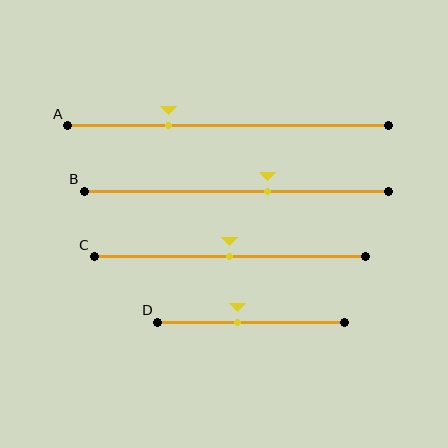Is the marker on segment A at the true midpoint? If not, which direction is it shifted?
No, the marker on segment A is shifted to the left by about 19% of the segment length.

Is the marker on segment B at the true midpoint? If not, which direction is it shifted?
No, the marker on segment B is shifted to the right by about 10% of the segment length.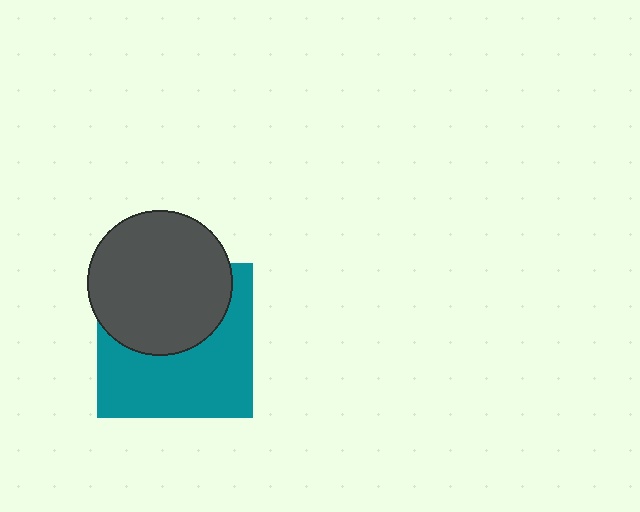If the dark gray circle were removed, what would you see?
You would see the complete teal square.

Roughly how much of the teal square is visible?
About half of it is visible (roughly 55%).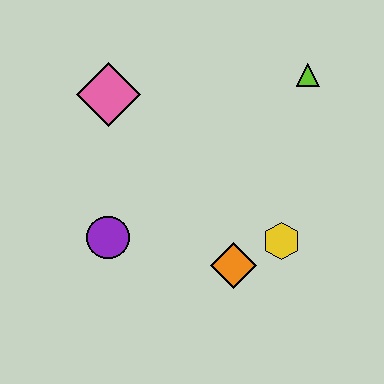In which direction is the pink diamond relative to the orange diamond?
The pink diamond is above the orange diamond.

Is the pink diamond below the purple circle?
No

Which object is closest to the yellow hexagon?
The orange diamond is closest to the yellow hexagon.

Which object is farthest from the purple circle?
The lime triangle is farthest from the purple circle.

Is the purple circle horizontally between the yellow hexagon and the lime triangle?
No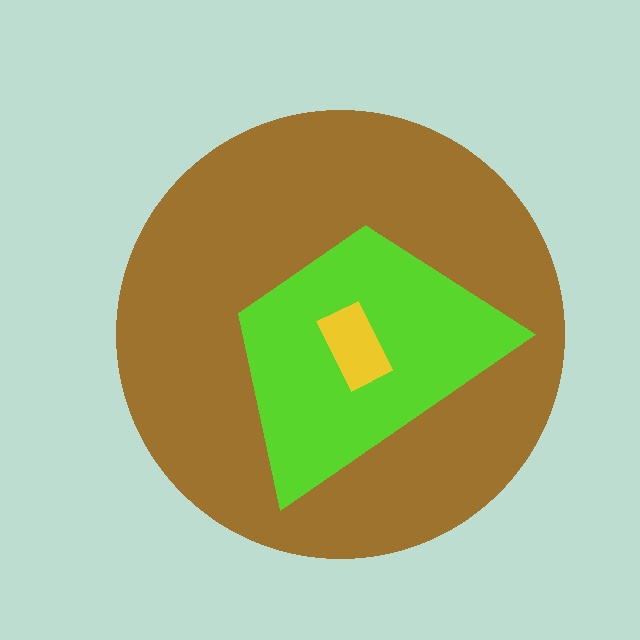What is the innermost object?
The yellow rectangle.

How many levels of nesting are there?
3.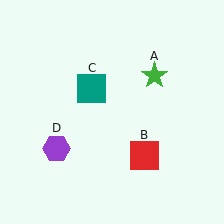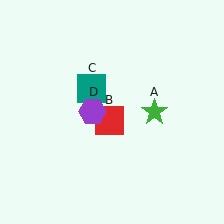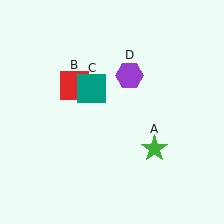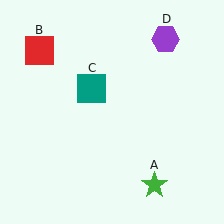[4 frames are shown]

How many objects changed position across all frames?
3 objects changed position: green star (object A), red square (object B), purple hexagon (object D).